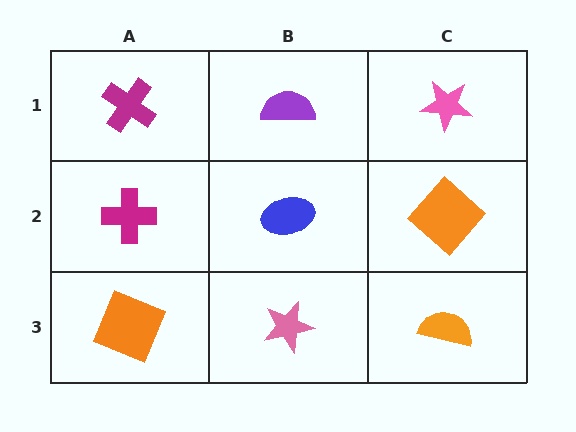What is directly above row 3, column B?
A blue ellipse.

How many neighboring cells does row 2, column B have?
4.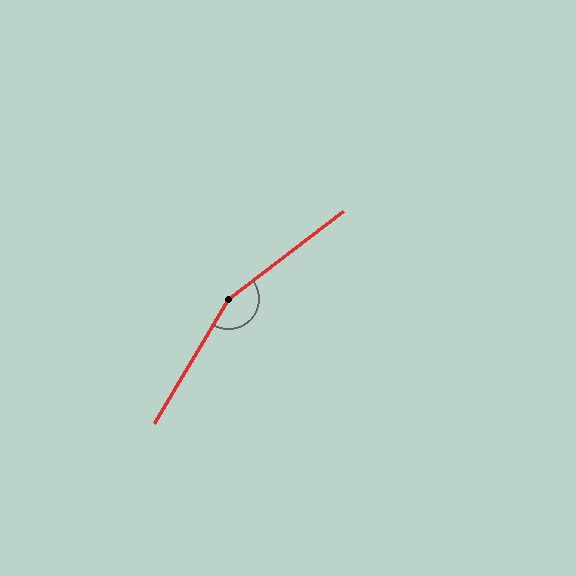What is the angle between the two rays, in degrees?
Approximately 158 degrees.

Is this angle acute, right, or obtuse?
It is obtuse.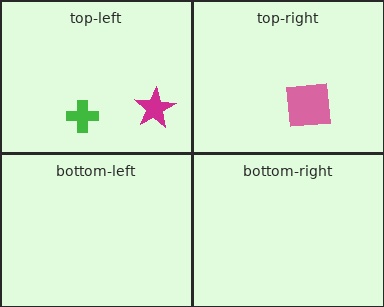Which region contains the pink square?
The top-right region.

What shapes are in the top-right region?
The pink square.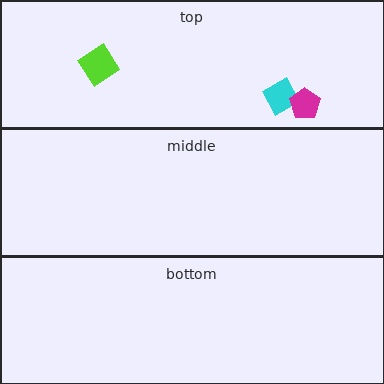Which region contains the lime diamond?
The top region.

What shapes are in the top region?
The lime diamond, the cyan diamond, the magenta pentagon.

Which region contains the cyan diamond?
The top region.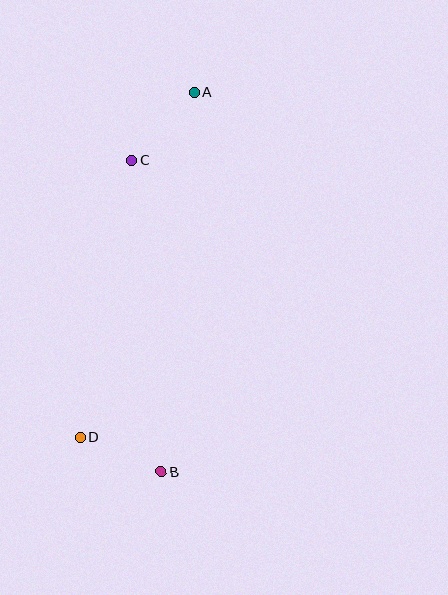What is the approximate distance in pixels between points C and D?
The distance between C and D is approximately 281 pixels.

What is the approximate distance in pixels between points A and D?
The distance between A and D is approximately 363 pixels.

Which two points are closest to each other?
Points B and D are closest to each other.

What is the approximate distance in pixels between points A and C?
The distance between A and C is approximately 92 pixels.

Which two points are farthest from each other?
Points A and B are farthest from each other.